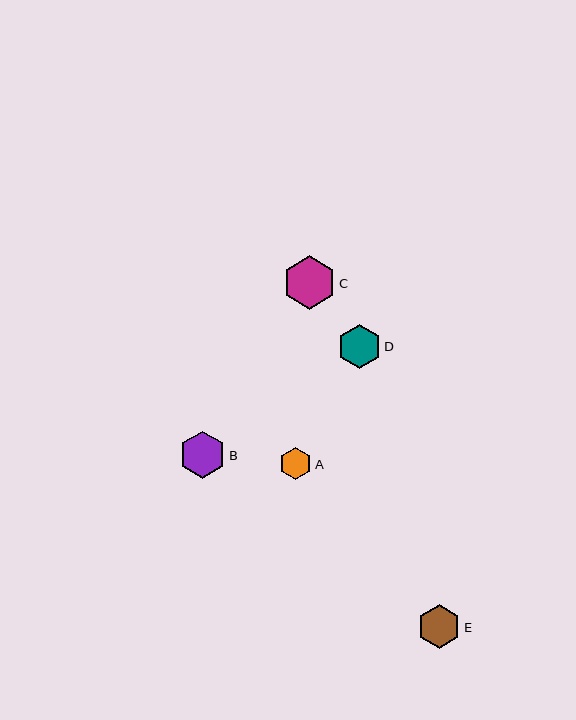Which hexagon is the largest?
Hexagon C is the largest with a size of approximately 54 pixels.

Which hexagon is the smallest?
Hexagon A is the smallest with a size of approximately 32 pixels.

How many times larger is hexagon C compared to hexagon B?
Hexagon C is approximately 1.1 times the size of hexagon B.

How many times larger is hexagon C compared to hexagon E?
Hexagon C is approximately 1.2 times the size of hexagon E.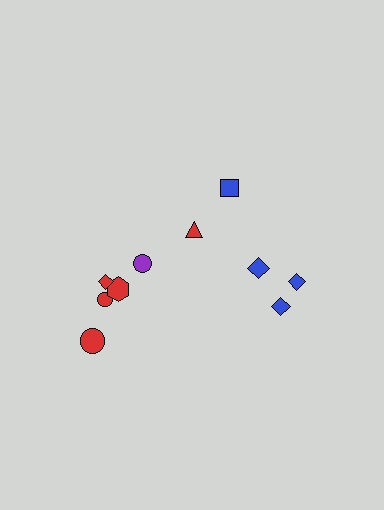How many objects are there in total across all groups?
There are 10 objects.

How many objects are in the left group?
There are 6 objects.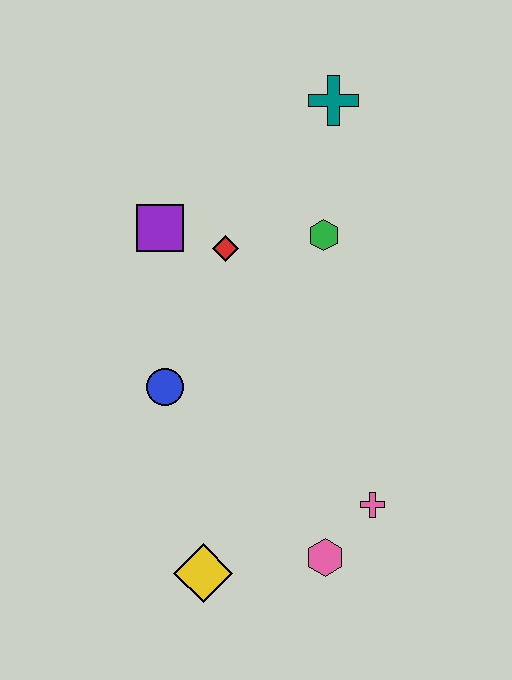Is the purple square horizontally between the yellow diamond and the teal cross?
No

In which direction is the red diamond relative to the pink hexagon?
The red diamond is above the pink hexagon.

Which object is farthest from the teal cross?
The yellow diamond is farthest from the teal cross.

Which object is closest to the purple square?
The red diamond is closest to the purple square.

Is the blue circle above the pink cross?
Yes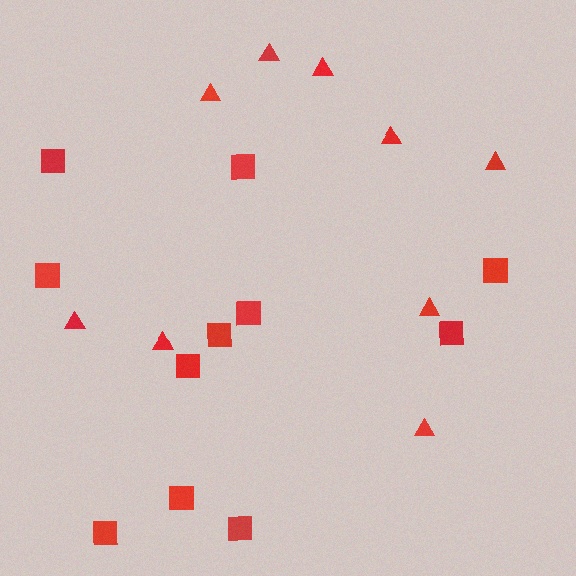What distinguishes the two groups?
There are 2 groups: one group of triangles (9) and one group of squares (11).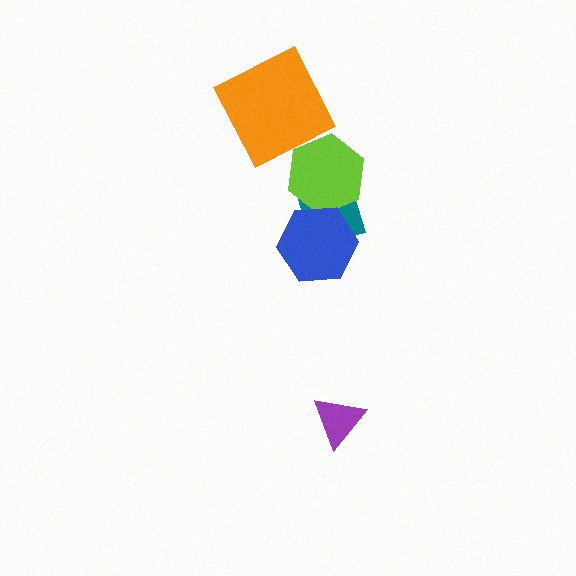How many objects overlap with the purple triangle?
0 objects overlap with the purple triangle.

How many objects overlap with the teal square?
2 objects overlap with the teal square.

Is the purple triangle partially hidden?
No, no other shape covers it.